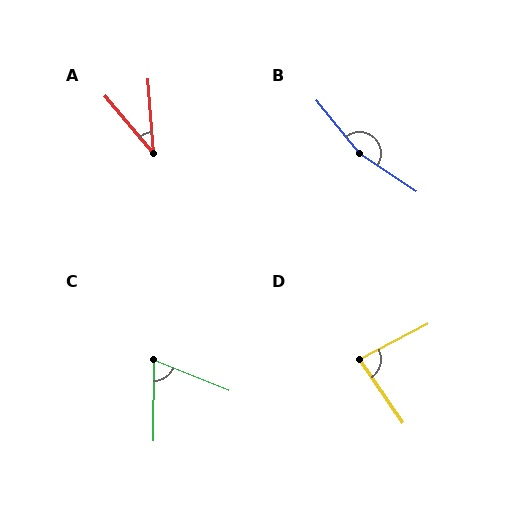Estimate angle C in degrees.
Approximately 69 degrees.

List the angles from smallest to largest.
A (35°), C (69°), D (84°), B (162°).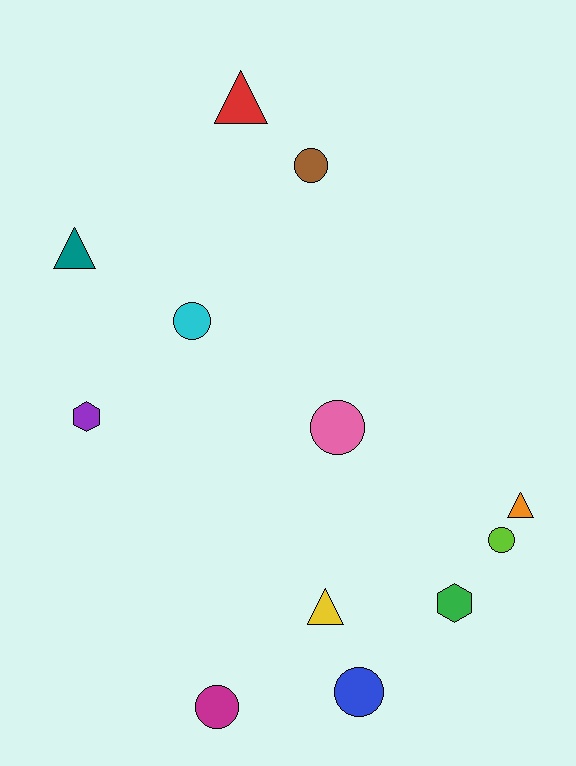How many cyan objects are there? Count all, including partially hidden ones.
There is 1 cyan object.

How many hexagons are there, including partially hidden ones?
There are 2 hexagons.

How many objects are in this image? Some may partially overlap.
There are 12 objects.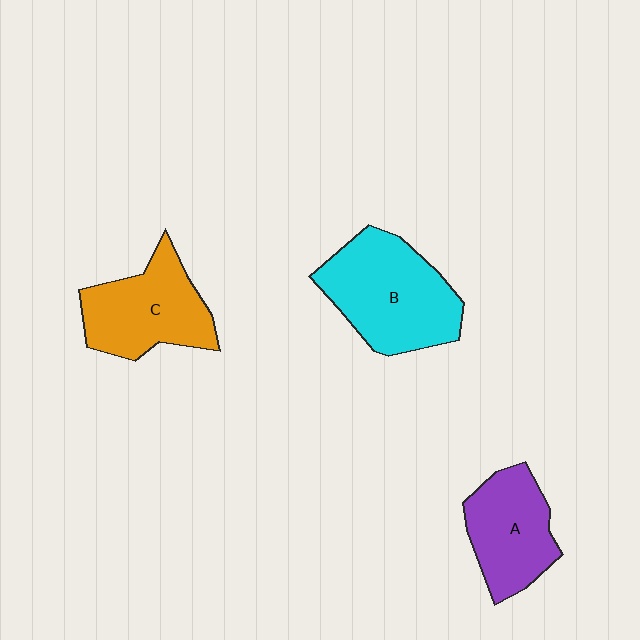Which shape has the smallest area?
Shape A (purple).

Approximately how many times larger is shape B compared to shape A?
Approximately 1.4 times.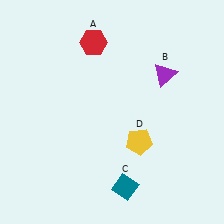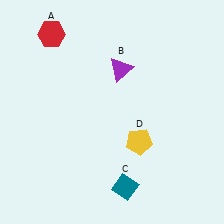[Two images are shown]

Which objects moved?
The objects that moved are: the red hexagon (A), the purple triangle (B).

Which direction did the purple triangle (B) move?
The purple triangle (B) moved left.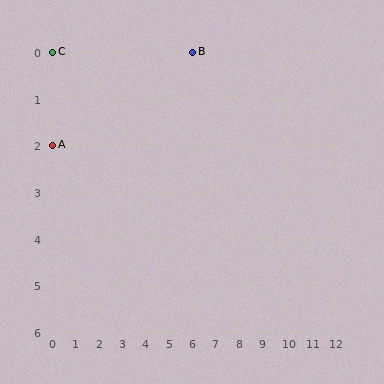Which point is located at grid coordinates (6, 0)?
Point B is at (6, 0).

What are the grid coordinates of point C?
Point C is at grid coordinates (0, 0).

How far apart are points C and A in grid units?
Points C and A are 2 rows apart.